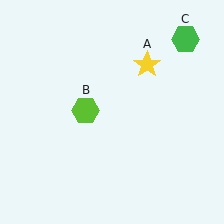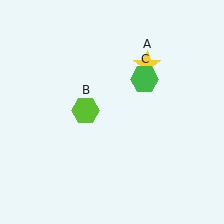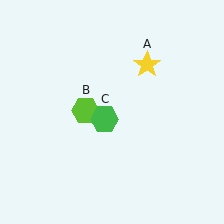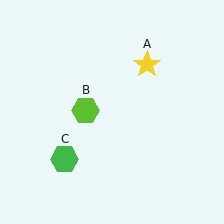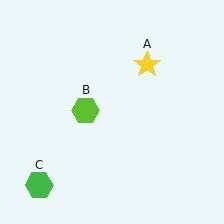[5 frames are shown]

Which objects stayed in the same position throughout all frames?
Yellow star (object A) and lime hexagon (object B) remained stationary.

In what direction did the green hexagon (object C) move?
The green hexagon (object C) moved down and to the left.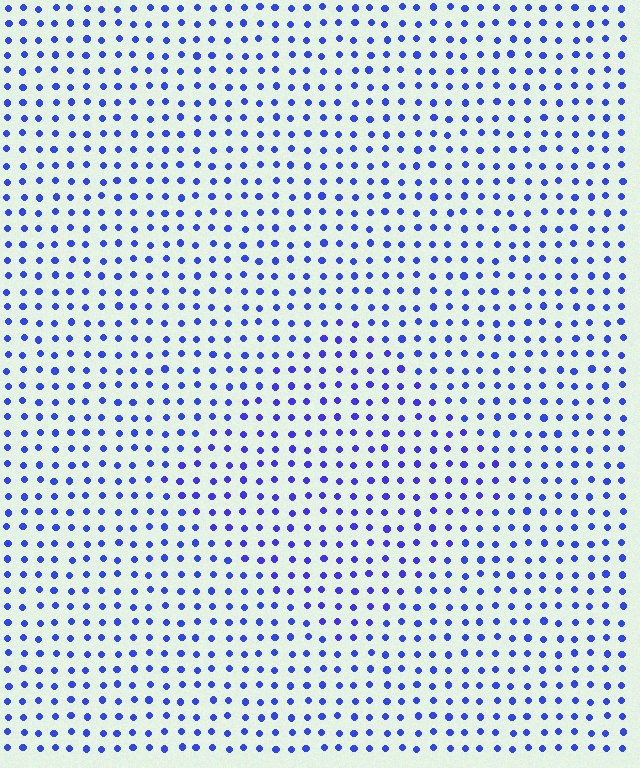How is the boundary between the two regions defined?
The boundary is defined purely by a slight shift in hue (about 14 degrees). Spacing, size, and orientation are identical on both sides.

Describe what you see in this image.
The image is filled with small blue elements in a uniform arrangement. A diamond-shaped region is visible where the elements are tinted to a slightly different hue, forming a subtle color boundary.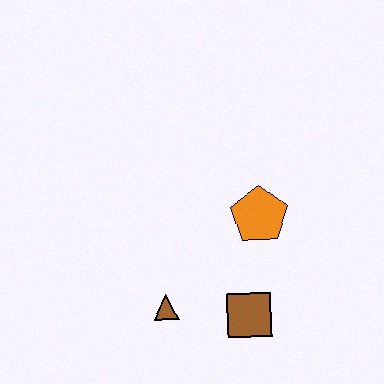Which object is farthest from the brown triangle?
The orange pentagon is farthest from the brown triangle.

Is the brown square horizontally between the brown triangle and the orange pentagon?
Yes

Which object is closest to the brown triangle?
The brown square is closest to the brown triangle.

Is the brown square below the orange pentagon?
Yes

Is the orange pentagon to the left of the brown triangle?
No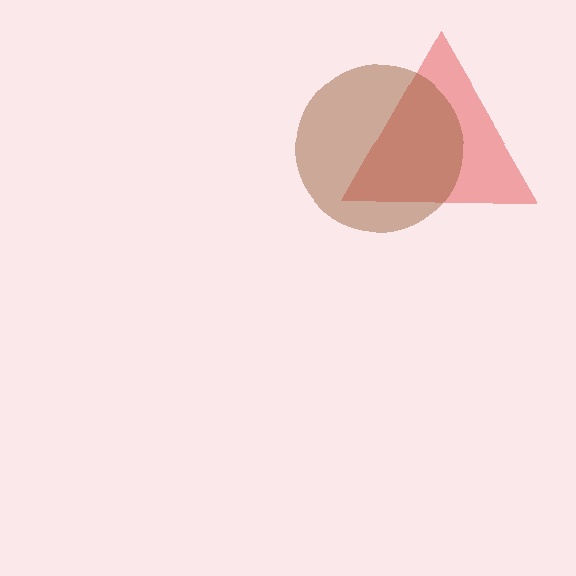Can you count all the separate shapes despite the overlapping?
Yes, there are 2 separate shapes.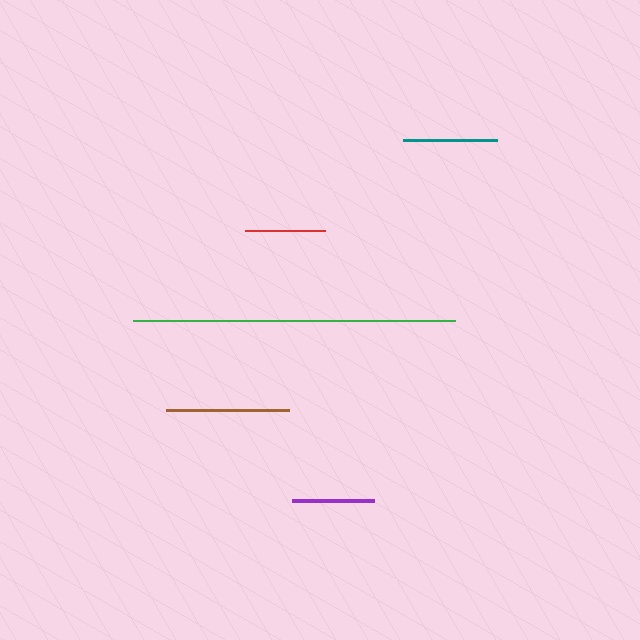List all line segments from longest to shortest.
From longest to shortest: green, brown, teal, purple, red.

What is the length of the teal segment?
The teal segment is approximately 94 pixels long.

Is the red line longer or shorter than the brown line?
The brown line is longer than the red line.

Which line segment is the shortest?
The red line is the shortest at approximately 80 pixels.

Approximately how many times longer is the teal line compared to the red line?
The teal line is approximately 1.2 times the length of the red line.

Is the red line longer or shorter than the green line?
The green line is longer than the red line.